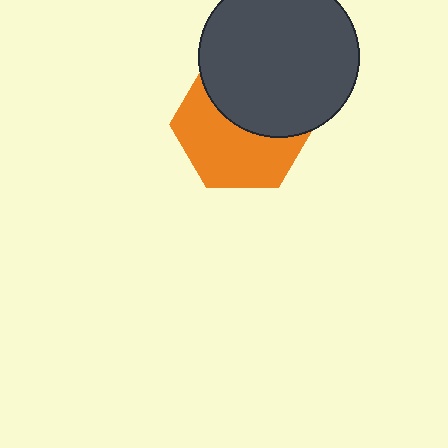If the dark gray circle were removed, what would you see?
You would see the complete orange hexagon.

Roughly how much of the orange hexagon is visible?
About half of it is visible (roughly 55%).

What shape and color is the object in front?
The object in front is a dark gray circle.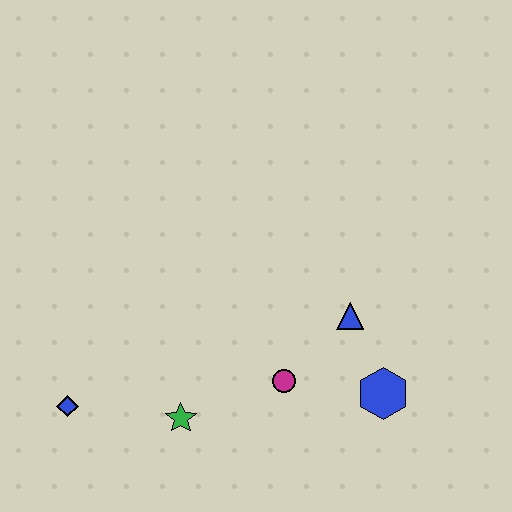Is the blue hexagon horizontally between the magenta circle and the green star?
No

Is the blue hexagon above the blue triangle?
No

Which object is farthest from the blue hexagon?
The blue diamond is farthest from the blue hexagon.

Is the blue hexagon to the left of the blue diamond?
No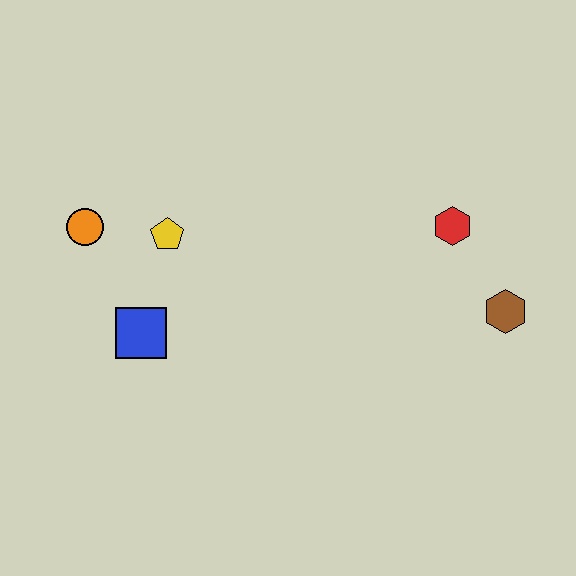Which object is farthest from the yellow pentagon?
The brown hexagon is farthest from the yellow pentagon.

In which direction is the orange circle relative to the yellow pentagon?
The orange circle is to the left of the yellow pentagon.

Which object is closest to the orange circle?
The yellow pentagon is closest to the orange circle.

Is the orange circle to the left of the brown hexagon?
Yes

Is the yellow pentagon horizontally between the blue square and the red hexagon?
Yes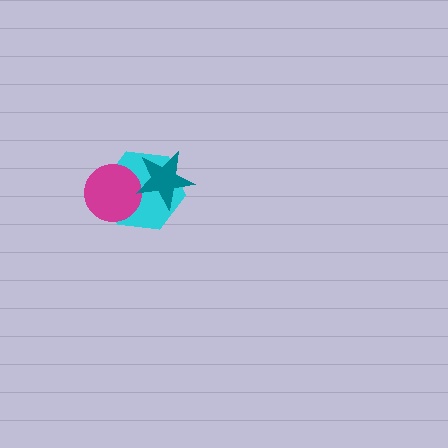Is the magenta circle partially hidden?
Yes, it is partially covered by another shape.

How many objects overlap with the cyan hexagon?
2 objects overlap with the cyan hexagon.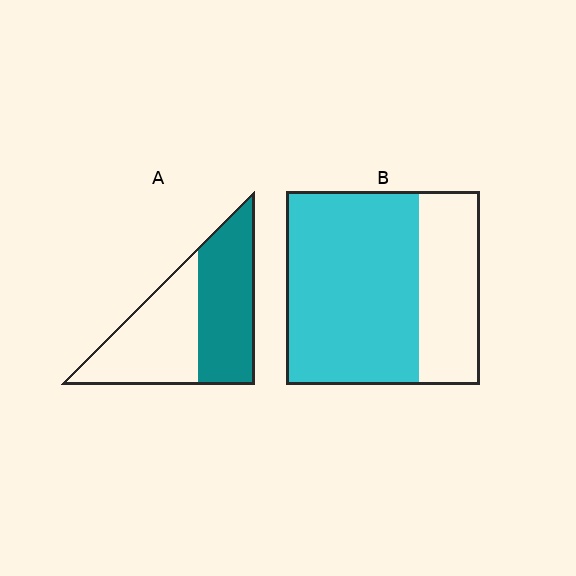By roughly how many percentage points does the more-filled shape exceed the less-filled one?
By roughly 20 percentage points (B over A).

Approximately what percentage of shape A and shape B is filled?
A is approximately 50% and B is approximately 70%.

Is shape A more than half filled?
Roughly half.